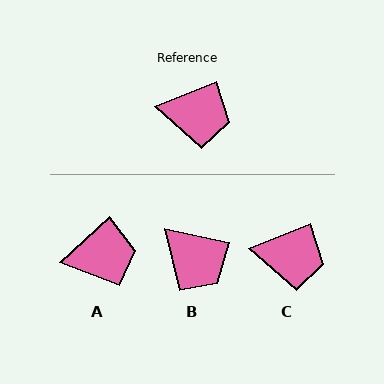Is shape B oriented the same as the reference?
No, it is off by about 34 degrees.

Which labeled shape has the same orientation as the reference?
C.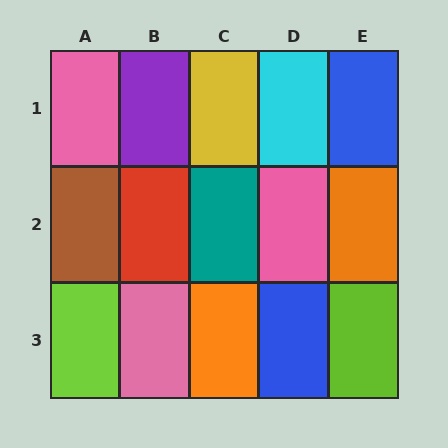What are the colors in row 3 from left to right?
Lime, pink, orange, blue, lime.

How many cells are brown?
1 cell is brown.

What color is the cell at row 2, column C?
Teal.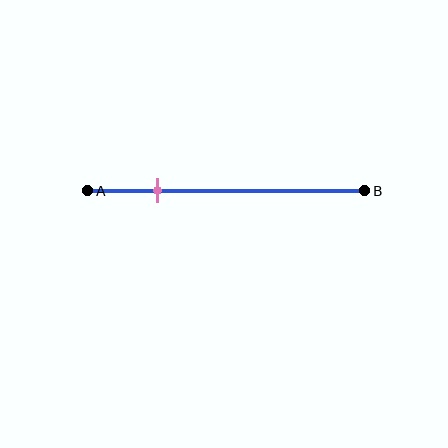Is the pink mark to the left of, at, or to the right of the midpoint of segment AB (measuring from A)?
The pink mark is to the left of the midpoint of segment AB.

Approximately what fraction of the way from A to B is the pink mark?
The pink mark is approximately 25% of the way from A to B.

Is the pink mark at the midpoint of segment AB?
No, the mark is at about 25% from A, not at the 50% midpoint.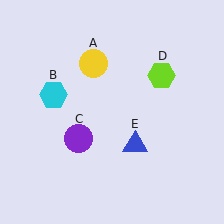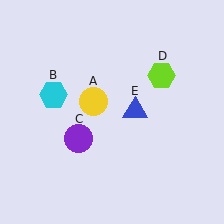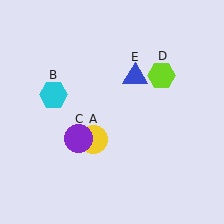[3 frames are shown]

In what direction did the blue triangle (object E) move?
The blue triangle (object E) moved up.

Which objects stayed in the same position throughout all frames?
Cyan hexagon (object B) and purple circle (object C) and lime hexagon (object D) remained stationary.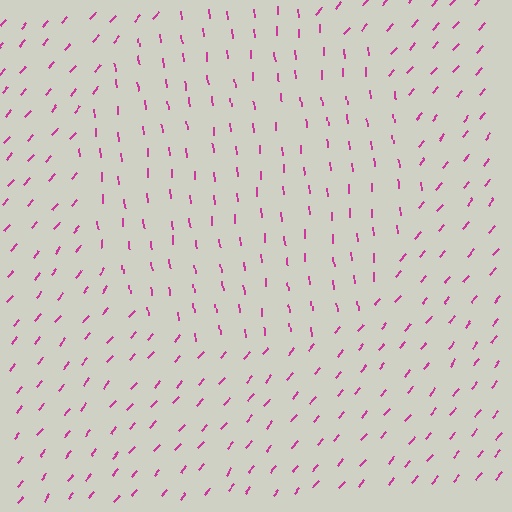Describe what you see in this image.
The image is filled with small magenta line segments. A circle region in the image has lines oriented differently from the surrounding lines, creating a visible texture boundary.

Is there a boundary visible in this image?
Yes, there is a texture boundary formed by a change in line orientation.